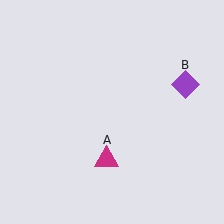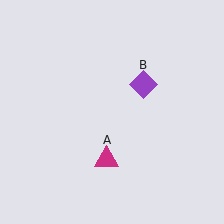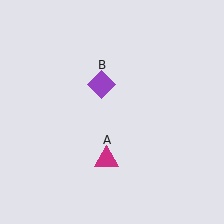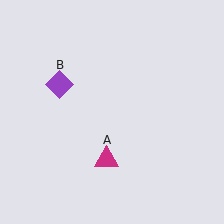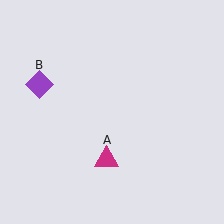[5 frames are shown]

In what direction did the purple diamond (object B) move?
The purple diamond (object B) moved left.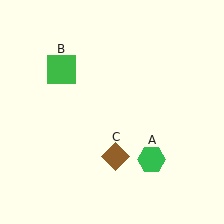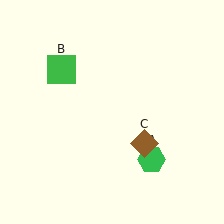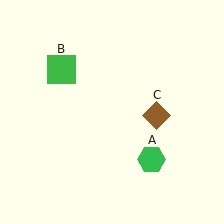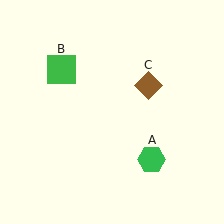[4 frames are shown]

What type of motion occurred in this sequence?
The brown diamond (object C) rotated counterclockwise around the center of the scene.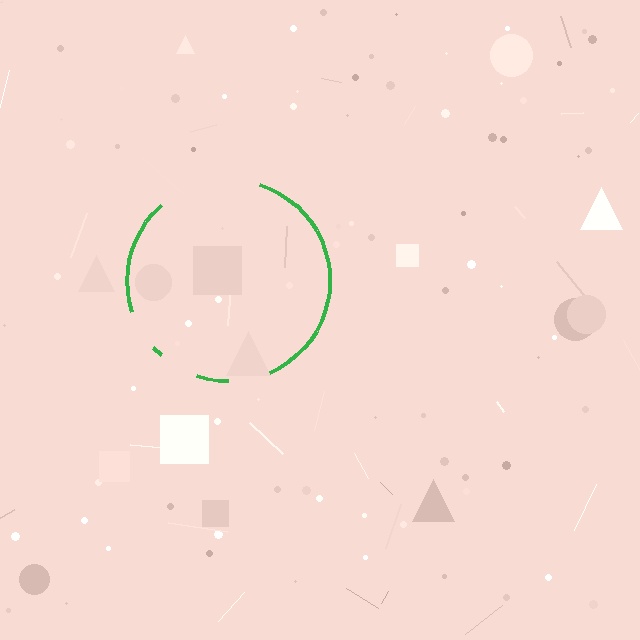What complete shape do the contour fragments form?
The contour fragments form a circle.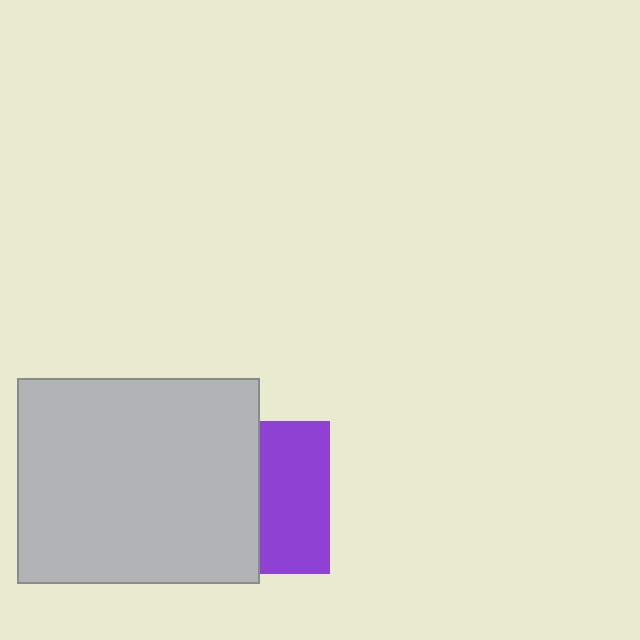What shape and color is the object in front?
The object in front is a light gray rectangle.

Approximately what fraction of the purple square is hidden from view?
Roughly 54% of the purple square is hidden behind the light gray rectangle.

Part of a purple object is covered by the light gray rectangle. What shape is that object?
It is a square.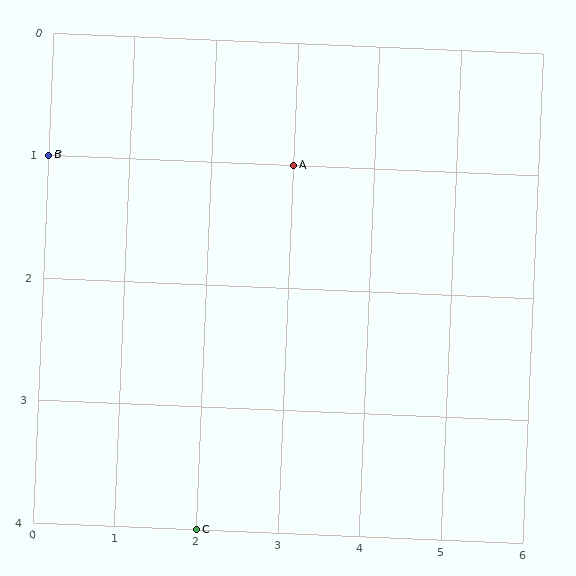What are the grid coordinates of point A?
Point A is at grid coordinates (3, 1).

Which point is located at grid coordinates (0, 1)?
Point B is at (0, 1).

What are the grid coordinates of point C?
Point C is at grid coordinates (2, 4).